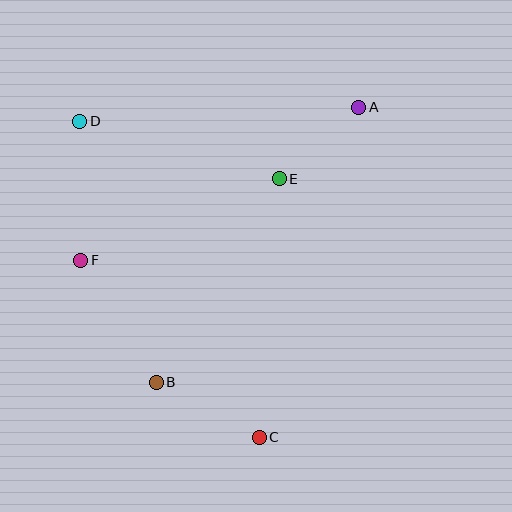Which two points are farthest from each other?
Points C and D are farthest from each other.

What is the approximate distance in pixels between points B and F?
The distance between B and F is approximately 144 pixels.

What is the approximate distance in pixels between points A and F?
The distance between A and F is approximately 317 pixels.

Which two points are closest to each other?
Points A and E are closest to each other.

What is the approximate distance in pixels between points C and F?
The distance between C and F is approximately 252 pixels.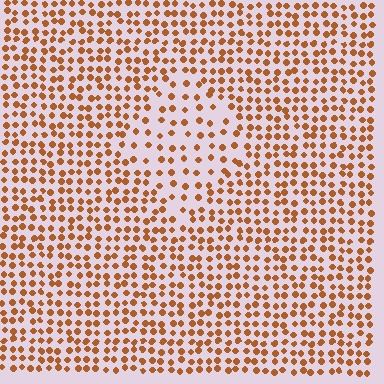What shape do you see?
I see a diamond.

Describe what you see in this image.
The image contains small brown elements arranged at two different densities. A diamond-shaped region is visible where the elements are less densely packed than the surrounding area.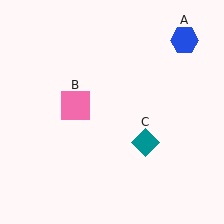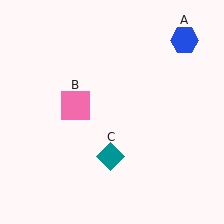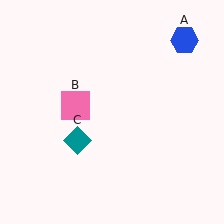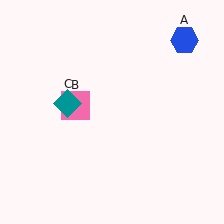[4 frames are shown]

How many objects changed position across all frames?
1 object changed position: teal diamond (object C).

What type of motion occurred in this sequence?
The teal diamond (object C) rotated clockwise around the center of the scene.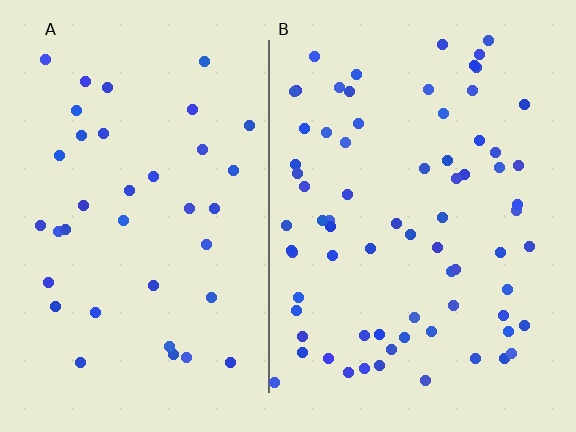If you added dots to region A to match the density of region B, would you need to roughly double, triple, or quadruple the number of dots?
Approximately double.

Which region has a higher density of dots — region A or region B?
B (the right).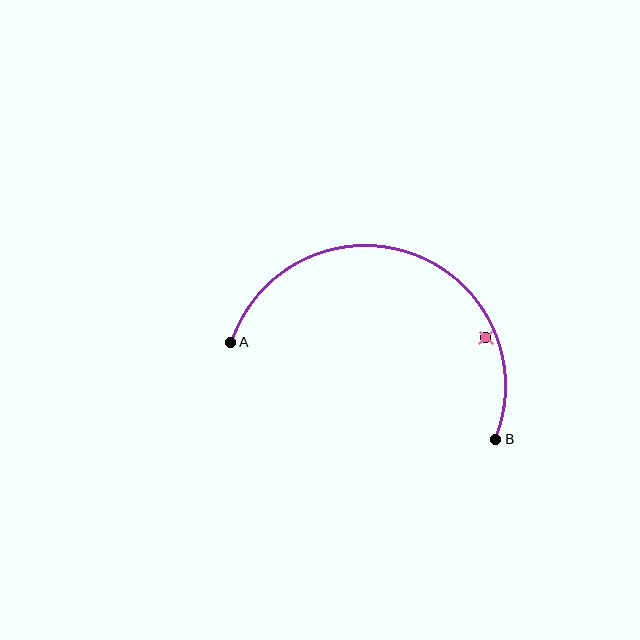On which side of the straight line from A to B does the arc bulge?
The arc bulges above the straight line connecting A and B.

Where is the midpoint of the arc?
The arc midpoint is the point on the curve farthest from the straight line joining A and B. It sits above that line.